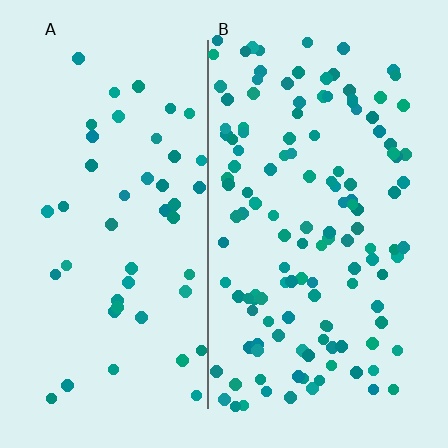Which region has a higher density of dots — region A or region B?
B (the right).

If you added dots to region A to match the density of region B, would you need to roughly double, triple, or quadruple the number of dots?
Approximately triple.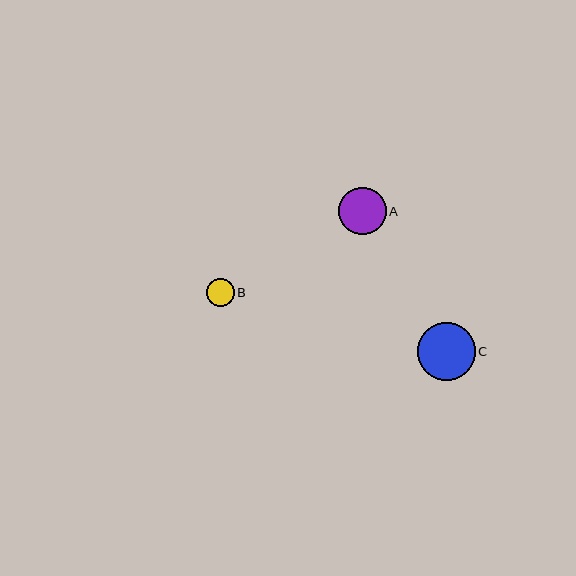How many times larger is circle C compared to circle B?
Circle C is approximately 2.1 times the size of circle B.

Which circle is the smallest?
Circle B is the smallest with a size of approximately 28 pixels.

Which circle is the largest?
Circle C is the largest with a size of approximately 58 pixels.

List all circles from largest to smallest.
From largest to smallest: C, A, B.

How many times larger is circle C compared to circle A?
Circle C is approximately 1.2 times the size of circle A.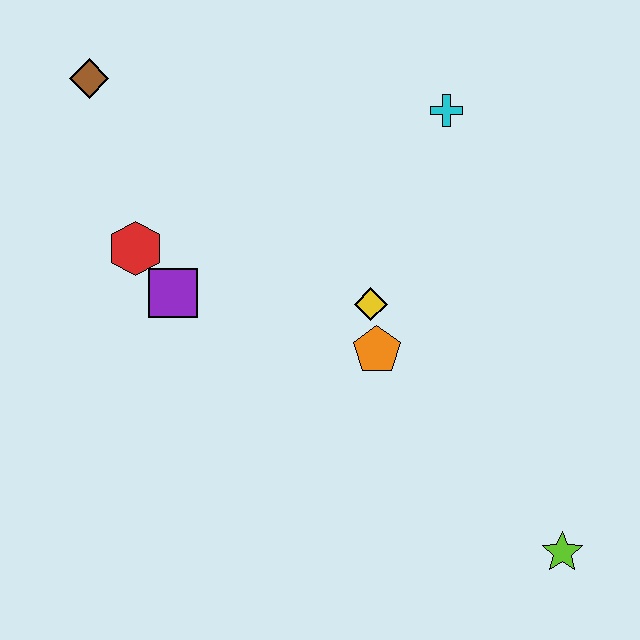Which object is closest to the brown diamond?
The red hexagon is closest to the brown diamond.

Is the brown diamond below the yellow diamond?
No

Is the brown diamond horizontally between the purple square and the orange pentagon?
No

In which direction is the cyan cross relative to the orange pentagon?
The cyan cross is above the orange pentagon.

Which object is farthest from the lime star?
The brown diamond is farthest from the lime star.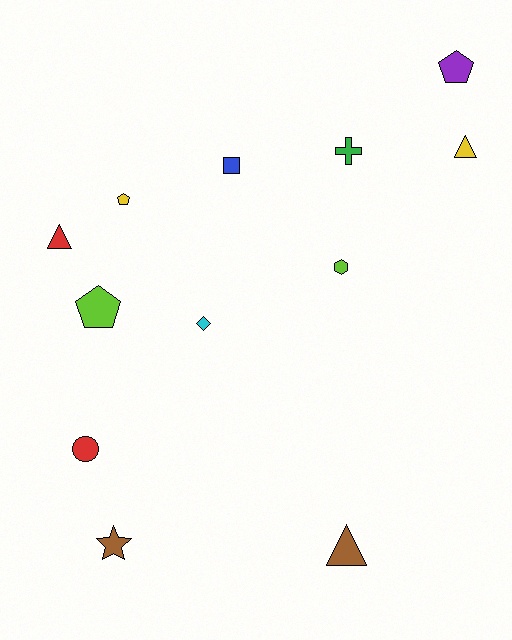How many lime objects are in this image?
There are 2 lime objects.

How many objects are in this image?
There are 12 objects.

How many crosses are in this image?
There is 1 cross.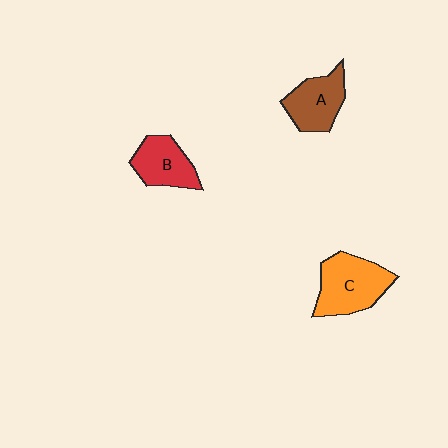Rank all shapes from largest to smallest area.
From largest to smallest: C (orange), A (brown), B (red).